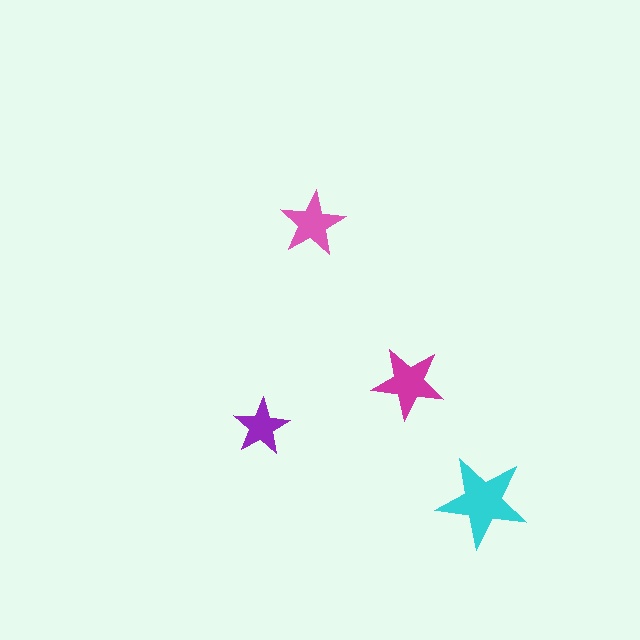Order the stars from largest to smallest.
the cyan one, the magenta one, the pink one, the purple one.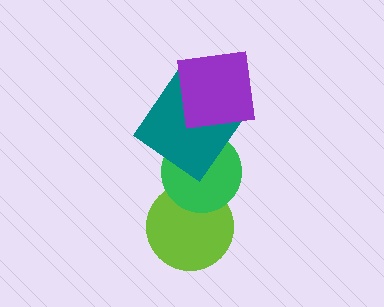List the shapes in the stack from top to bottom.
From top to bottom: the purple square, the teal diamond, the green circle, the lime circle.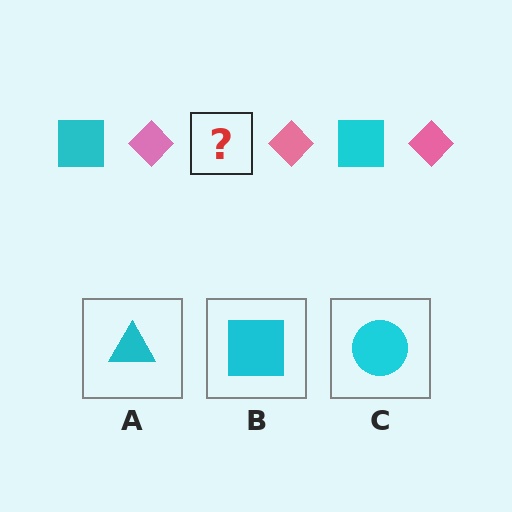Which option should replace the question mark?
Option B.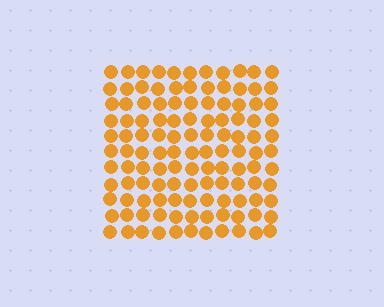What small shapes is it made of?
It is made of small circles.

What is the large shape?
The large shape is a square.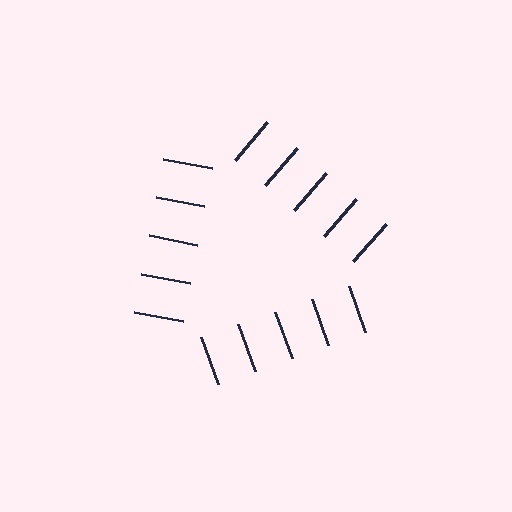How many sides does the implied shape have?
3 sides — the line-ends trace a triangle.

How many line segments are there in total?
15 — 5 along each of the 3 edges.